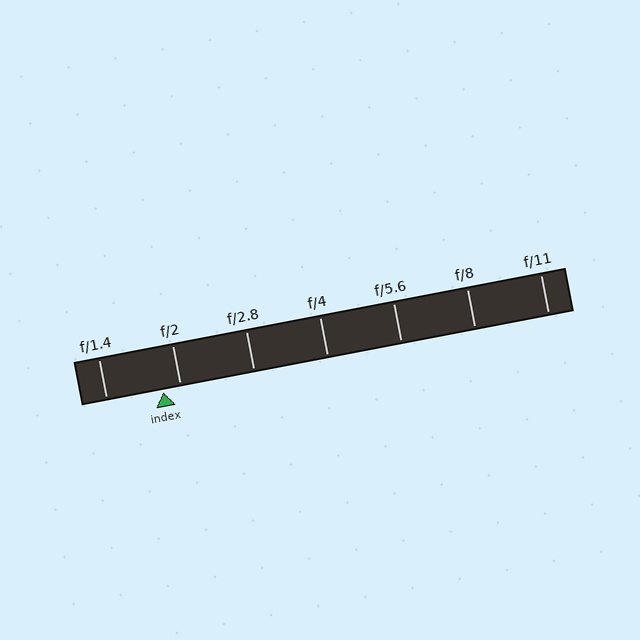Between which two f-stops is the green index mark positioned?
The index mark is between f/1.4 and f/2.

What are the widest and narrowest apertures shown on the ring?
The widest aperture shown is f/1.4 and the narrowest is f/11.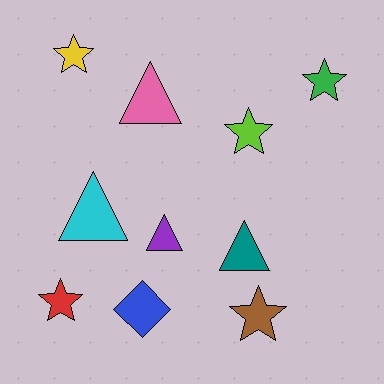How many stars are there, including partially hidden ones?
There are 5 stars.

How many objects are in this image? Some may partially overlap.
There are 10 objects.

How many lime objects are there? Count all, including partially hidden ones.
There is 1 lime object.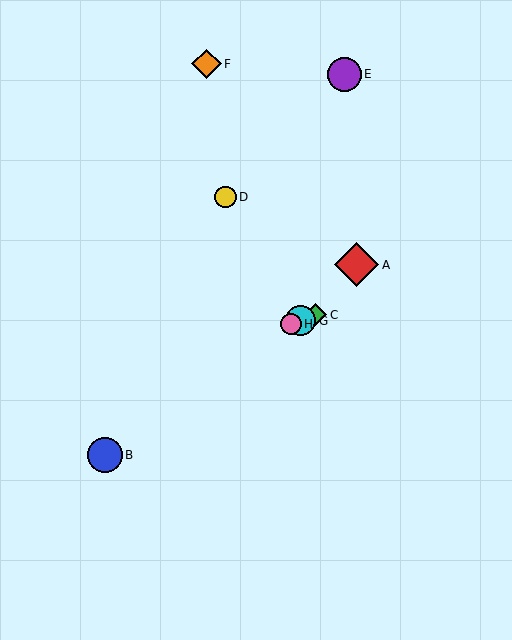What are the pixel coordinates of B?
Object B is at (105, 455).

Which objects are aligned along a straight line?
Objects C, G, H are aligned along a straight line.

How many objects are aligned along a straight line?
3 objects (C, G, H) are aligned along a straight line.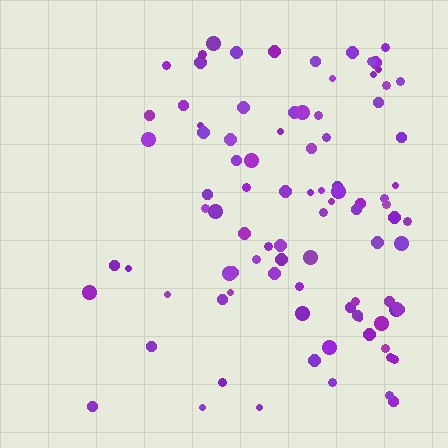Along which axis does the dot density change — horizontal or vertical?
Horizontal.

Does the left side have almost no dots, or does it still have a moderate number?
Still a moderate number, just noticeably fewer than the right.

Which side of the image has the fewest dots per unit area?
The left.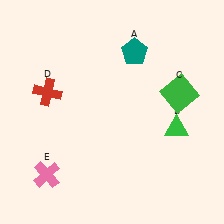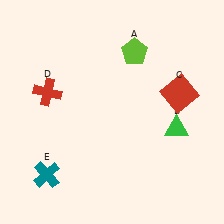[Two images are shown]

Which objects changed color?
A changed from teal to lime. C changed from green to red. E changed from pink to teal.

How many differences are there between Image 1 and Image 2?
There are 3 differences between the two images.